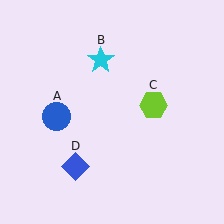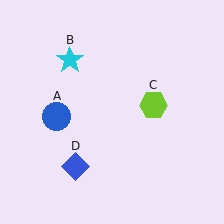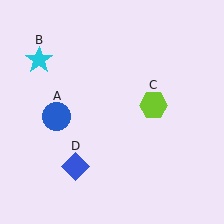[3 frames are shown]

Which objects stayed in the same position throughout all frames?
Blue circle (object A) and lime hexagon (object C) and blue diamond (object D) remained stationary.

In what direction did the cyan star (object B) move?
The cyan star (object B) moved left.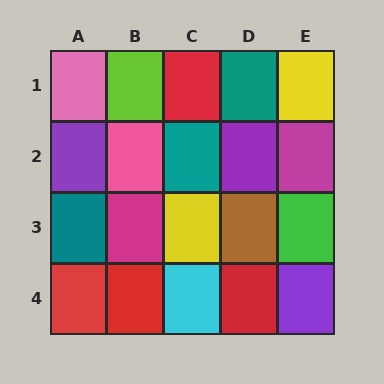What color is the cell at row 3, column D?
Brown.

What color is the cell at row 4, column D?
Red.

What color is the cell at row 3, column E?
Green.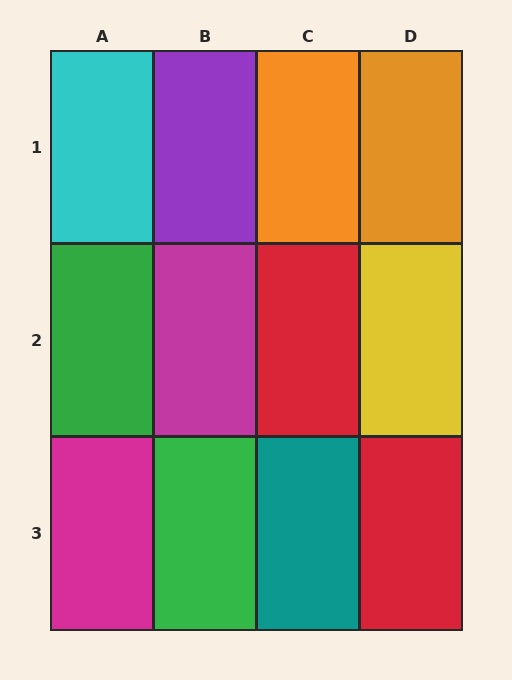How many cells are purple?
1 cell is purple.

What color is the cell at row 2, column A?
Green.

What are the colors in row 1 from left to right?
Cyan, purple, orange, orange.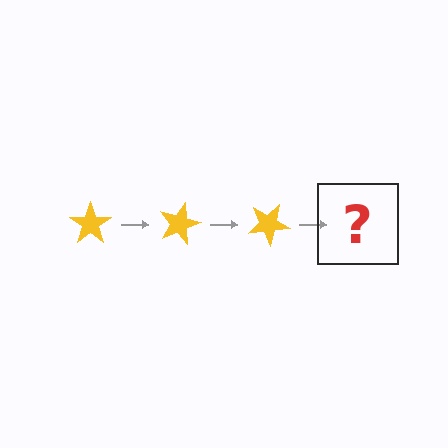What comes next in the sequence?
The next element should be a yellow star rotated 45 degrees.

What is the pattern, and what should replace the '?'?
The pattern is that the star rotates 15 degrees each step. The '?' should be a yellow star rotated 45 degrees.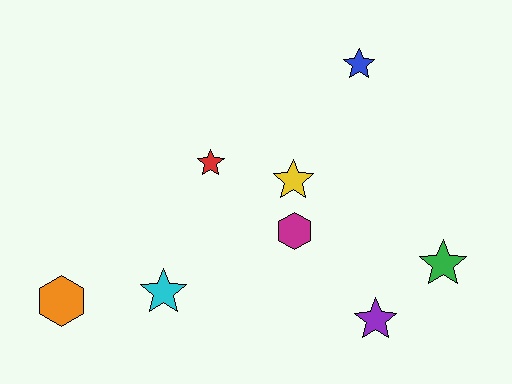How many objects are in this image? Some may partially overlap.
There are 8 objects.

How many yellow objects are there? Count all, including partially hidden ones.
There is 1 yellow object.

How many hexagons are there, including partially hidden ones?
There are 2 hexagons.